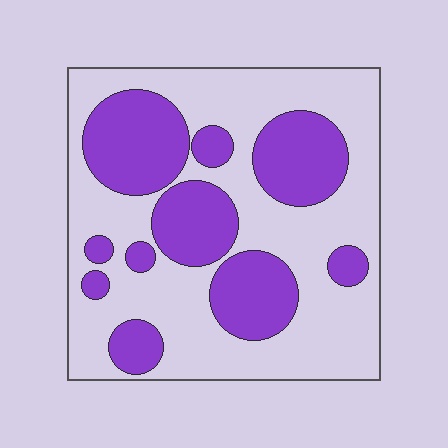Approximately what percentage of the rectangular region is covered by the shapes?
Approximately 35%.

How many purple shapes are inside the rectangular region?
10.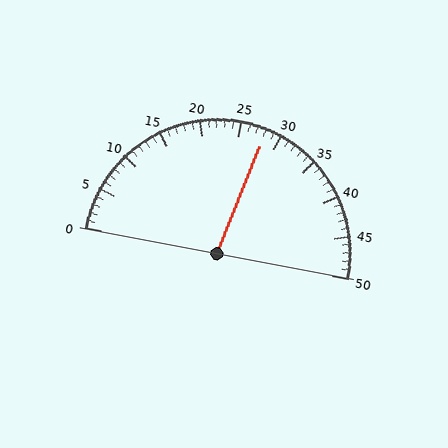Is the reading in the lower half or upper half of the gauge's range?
The reading is in the upper half of the range (0 to 50).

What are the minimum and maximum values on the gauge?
The gauge ranges from 0 to 50.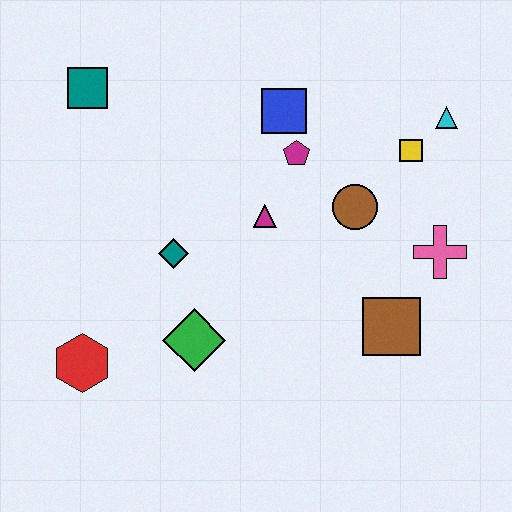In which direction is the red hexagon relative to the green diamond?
The red hexagon is to the left of the green diamond.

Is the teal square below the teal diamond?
No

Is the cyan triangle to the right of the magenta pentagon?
Yes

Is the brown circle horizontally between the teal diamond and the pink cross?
Yes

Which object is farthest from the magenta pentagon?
The red hexagon is farthest from the magenta pentagon.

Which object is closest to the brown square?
The pink cross is closest to the brown square.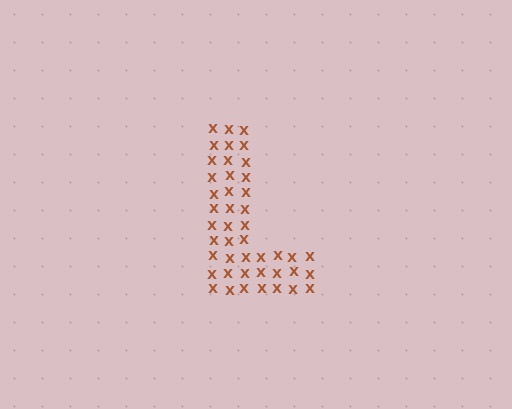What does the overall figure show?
The overall figure shows the letter L.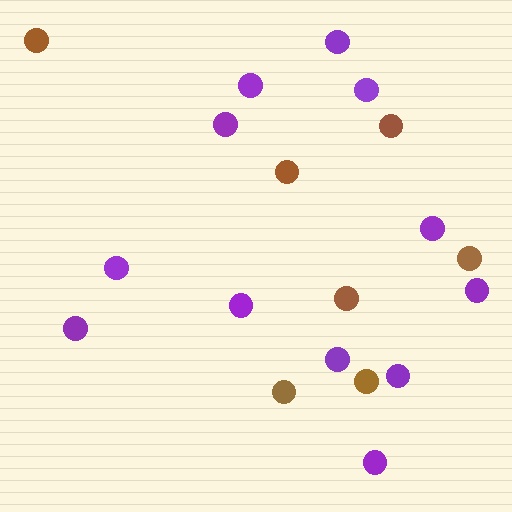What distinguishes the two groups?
There are 2 groups: one group of purple circles (12) and one group of brown circles (7).